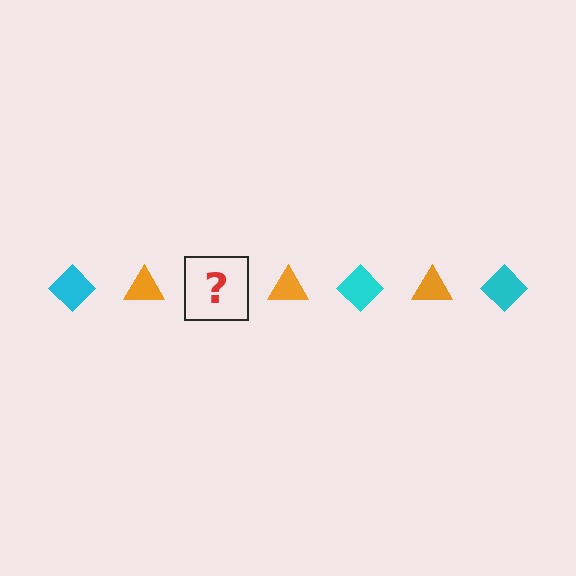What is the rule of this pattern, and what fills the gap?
The rule is that the pattern alternates between cyan diamond and orange triangle. The gap should be filled with a cyan diamond.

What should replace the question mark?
The question mark should be replaced with a cyan diamond.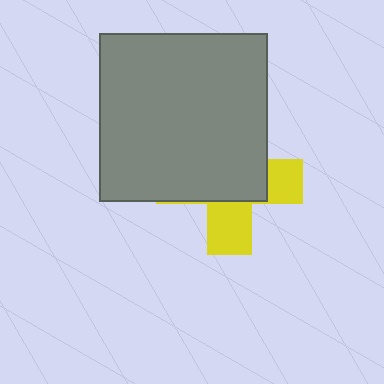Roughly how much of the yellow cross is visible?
A small part of it is visible (roughly 37%).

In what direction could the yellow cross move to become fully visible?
The yellow cross could move down. That would shift it out from behind the gray square entirely.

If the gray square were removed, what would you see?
You would see the complete yellow cross.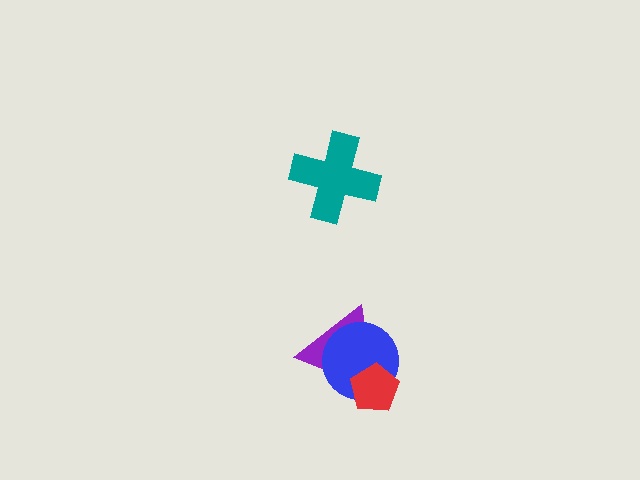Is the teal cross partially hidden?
No, no other shape covers it.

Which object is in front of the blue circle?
The red pentagon is in front of the blue circle.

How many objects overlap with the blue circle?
2 objects overlap with the blue circle.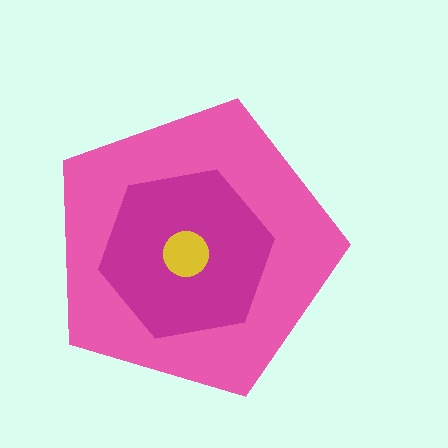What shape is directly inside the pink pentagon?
The magenta hexagon.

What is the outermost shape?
The pink pentagon.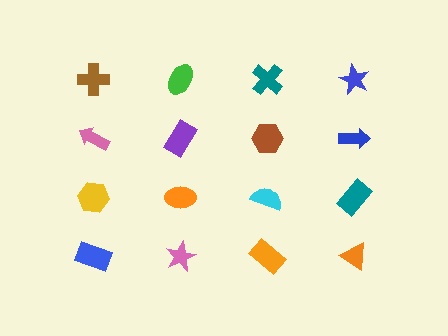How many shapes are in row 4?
4 shapes.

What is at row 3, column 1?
A yellow hexagon.